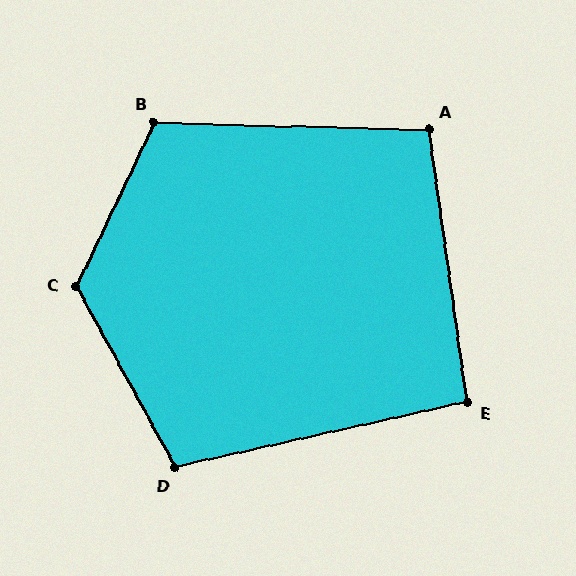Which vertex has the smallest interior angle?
E, at approximately 95 degrees.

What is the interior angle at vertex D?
Approximately 106 degrees (obtuse).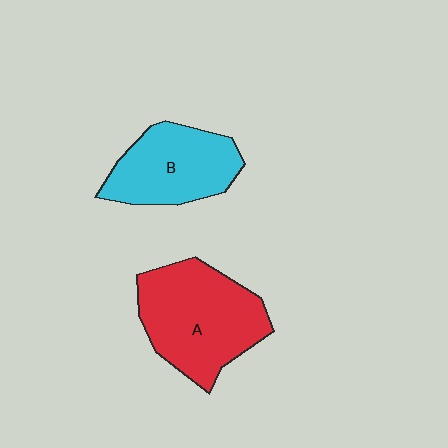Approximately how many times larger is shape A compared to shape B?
Approximately 1.3 times.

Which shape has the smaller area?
Shape B (cyan).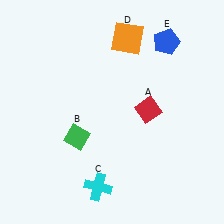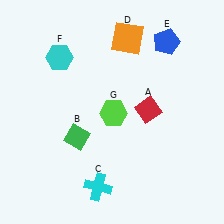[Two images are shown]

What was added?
A cyan hexagon (F), a lime hexagon (G) were added in Image 2.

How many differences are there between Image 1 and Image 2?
There are 2 differences between the two images.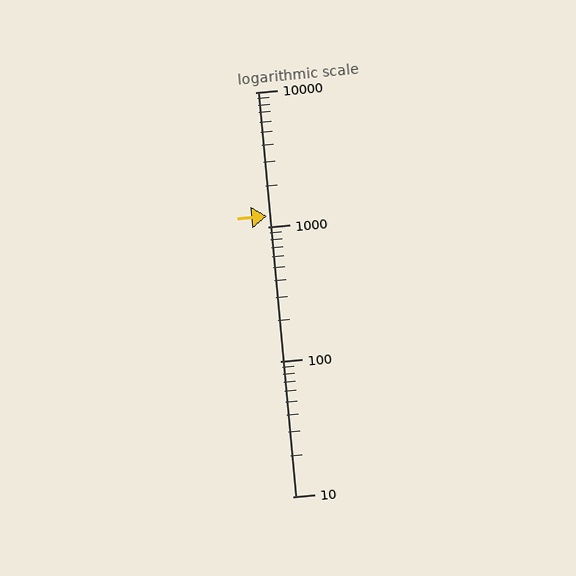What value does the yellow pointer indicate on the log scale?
The pointer indicates approximately 1200.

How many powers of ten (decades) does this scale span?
The scale spans 3 decades, from 10 to 10000.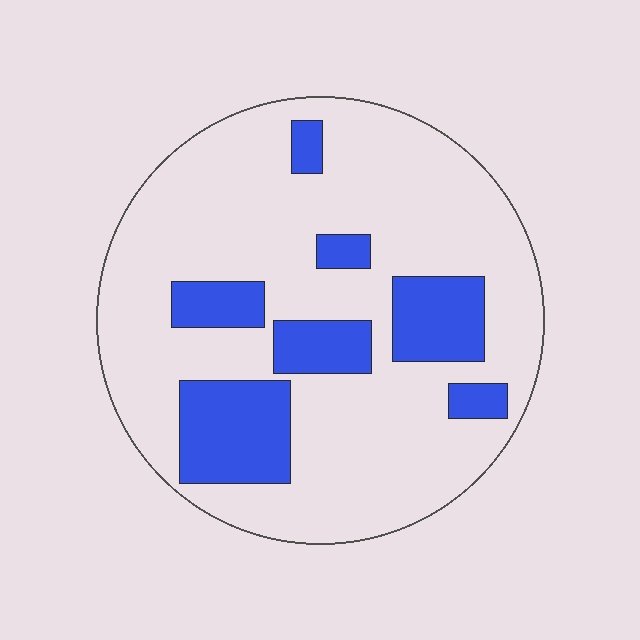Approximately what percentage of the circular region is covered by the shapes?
Approximately 20%.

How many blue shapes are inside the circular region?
7.